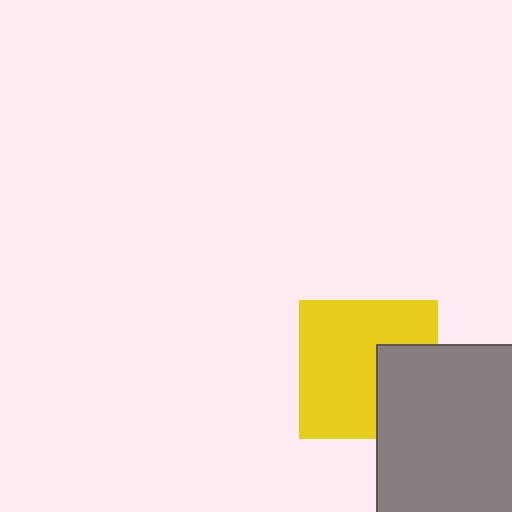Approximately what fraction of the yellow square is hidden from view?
Roughly 31% of the yellow square is hidden behind the gray square.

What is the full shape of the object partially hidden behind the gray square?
The partially hidden object is a yellow square.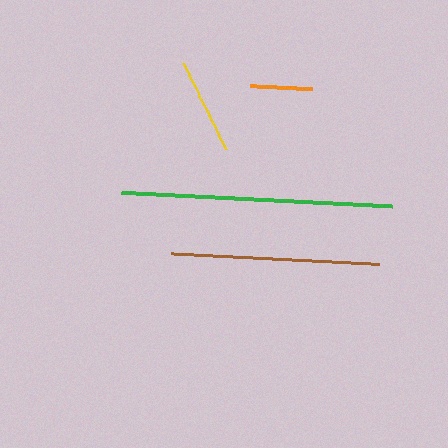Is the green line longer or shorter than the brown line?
The green line is longer than the brown line.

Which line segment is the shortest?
The orange line is the shortest at approximately 62 pixels.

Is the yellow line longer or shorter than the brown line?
The brown line is longer than the yellow line.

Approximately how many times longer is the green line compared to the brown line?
The green line is approximately 1.3 times the length of the brown line.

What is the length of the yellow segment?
The yellow segment is approximately 96 pixels long.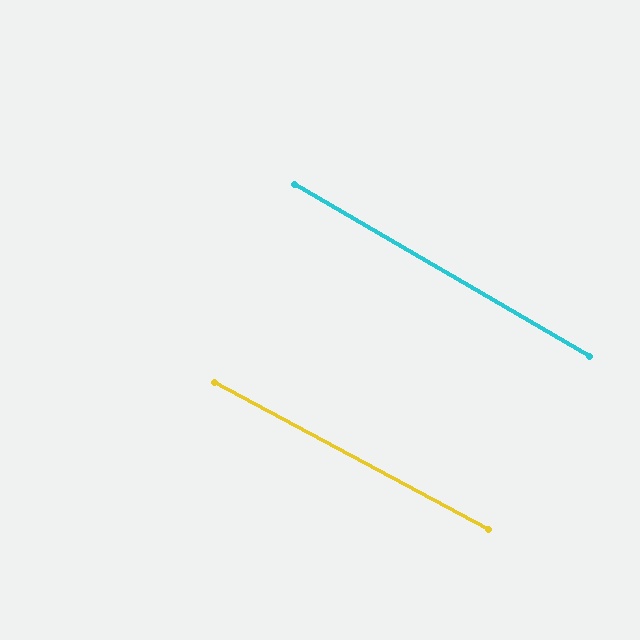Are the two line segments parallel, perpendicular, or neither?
Parallel — their directions differ by only 1.9°.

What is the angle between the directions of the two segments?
Approximately 2 degrees.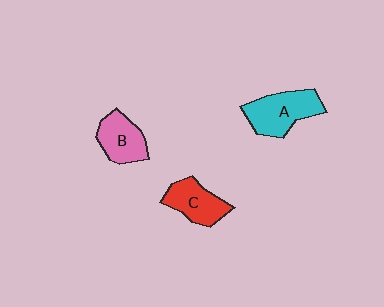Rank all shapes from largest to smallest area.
From largest to smallest: A (cyan), C (red), B (pink).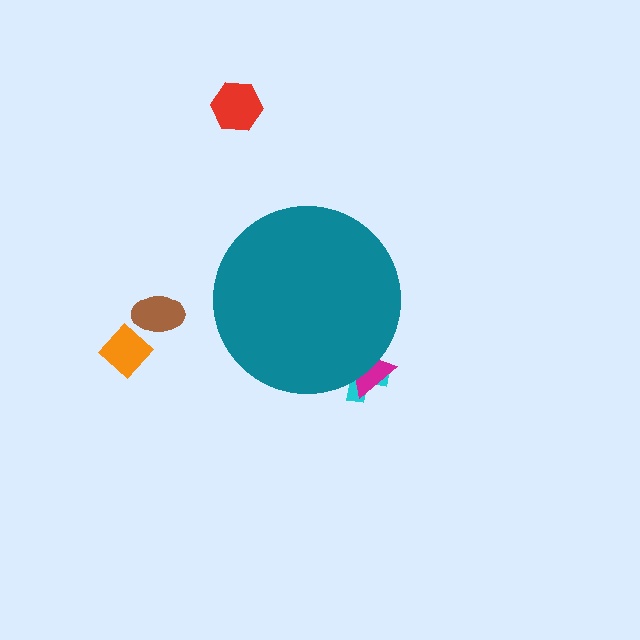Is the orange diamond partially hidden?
No, the orange diamond is fully visible.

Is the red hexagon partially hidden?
No, the red hexagon is fully visible.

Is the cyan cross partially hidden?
Yes, the cyan cross is partially hidden behind the teal circle.